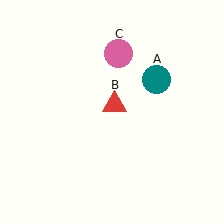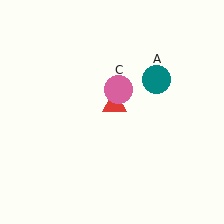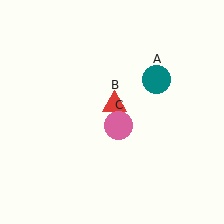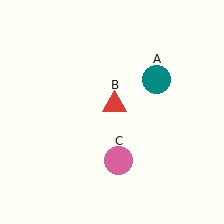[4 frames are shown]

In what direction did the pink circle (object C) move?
The pink circle (object C) moved down.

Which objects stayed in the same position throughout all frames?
Teal circle (object A) and red triangle (object B) remained stationary.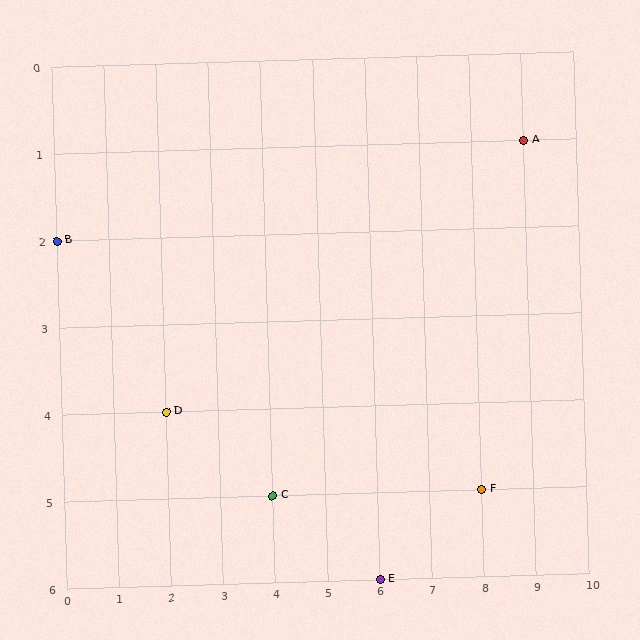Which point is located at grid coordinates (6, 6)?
Point E is at (6, 6).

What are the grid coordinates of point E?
Point E is at grid coordinates (6, 6).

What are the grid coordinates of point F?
Point F is at grid coordinates (8, 5).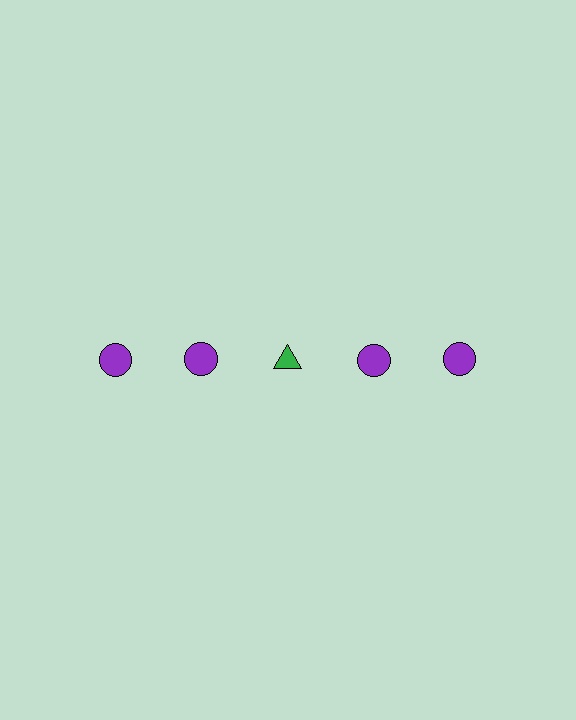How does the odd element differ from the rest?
It differs in both color (green instead of purple) and shape (triangle instead of circle).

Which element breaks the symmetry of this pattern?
The green triangle in the top row, center column breaks the symmetry. All other shapes are purple circles.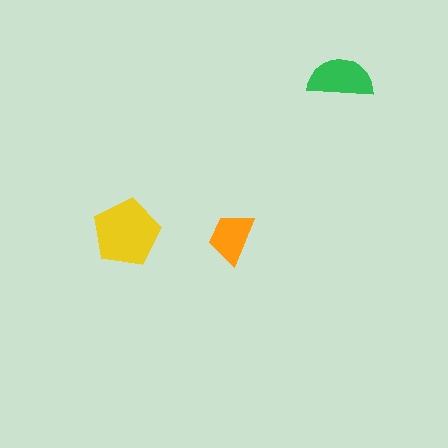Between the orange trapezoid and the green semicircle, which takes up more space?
The green semicircle.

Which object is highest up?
The green semicircle is topmost.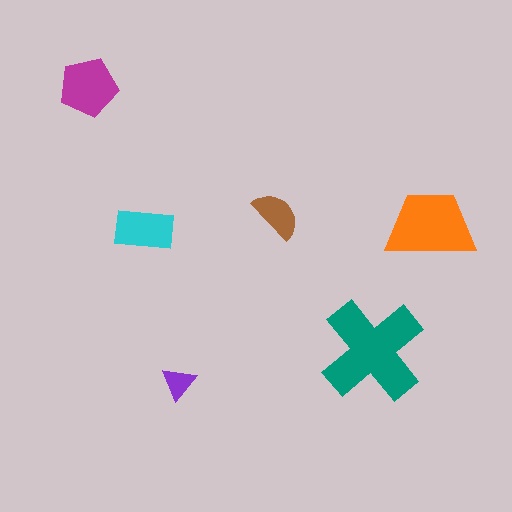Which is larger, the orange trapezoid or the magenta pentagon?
The orange trapezoid.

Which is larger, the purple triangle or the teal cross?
The teal cross.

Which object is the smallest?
The purple triangle.